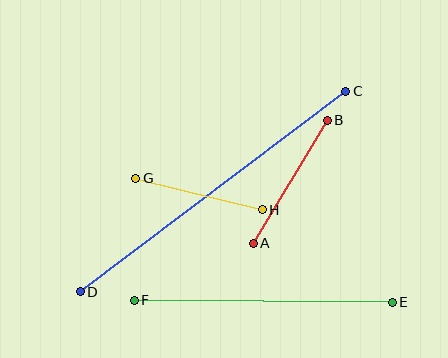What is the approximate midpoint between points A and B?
The midpoint is at approximately (290, 182) pixels.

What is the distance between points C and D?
The distance is approximately 333 pixels.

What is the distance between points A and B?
The distance is approximately 144 pixels.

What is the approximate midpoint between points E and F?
The midpoint is at approximately (263, 301) pixels.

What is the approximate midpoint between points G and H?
The midpoint is at approximately (199, 194) pixels.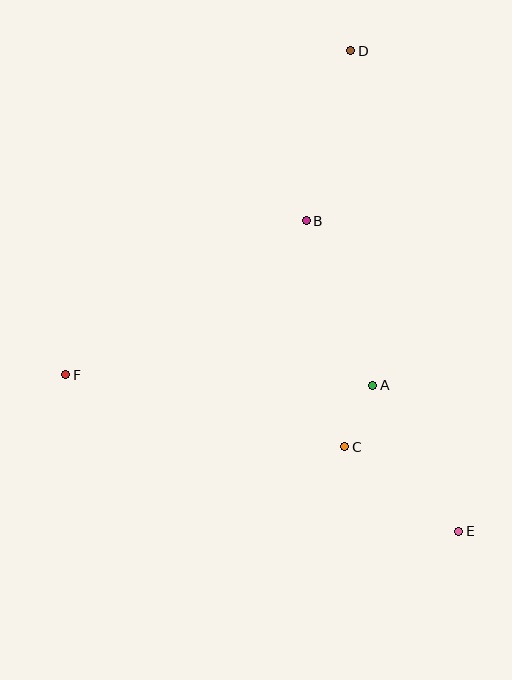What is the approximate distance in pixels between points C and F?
The distance between C and F is approximately 288 pixels.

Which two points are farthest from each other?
Points D and E are farthest from each other.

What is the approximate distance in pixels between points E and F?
The distance between E and F is approximately 423 pixels.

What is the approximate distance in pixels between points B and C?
The distance between B and C is approximately 230 pixels.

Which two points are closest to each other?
Points A and C are closest to each other.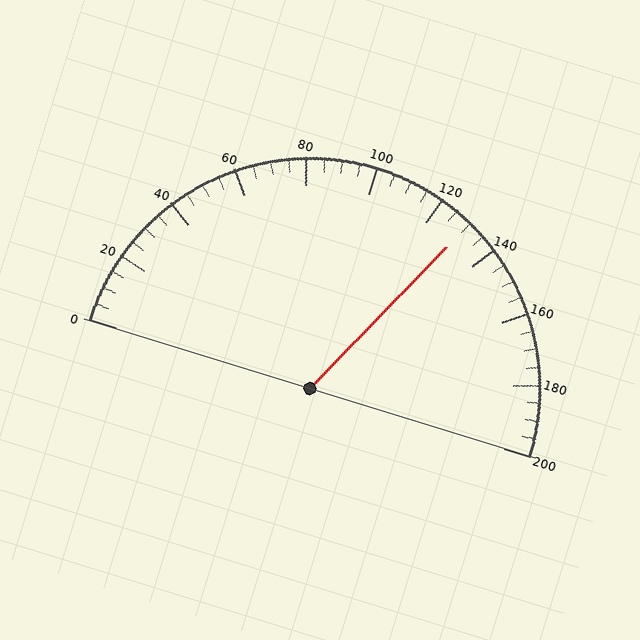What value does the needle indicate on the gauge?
The needle indicates approximately 130.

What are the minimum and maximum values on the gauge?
The gauge ranges from 0 to 200.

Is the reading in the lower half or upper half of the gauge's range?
The reading is in the upper half of the range (0 to 200).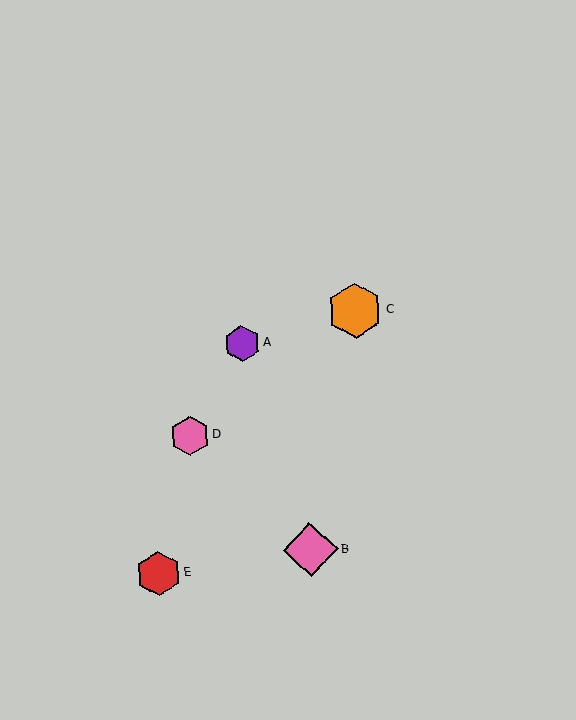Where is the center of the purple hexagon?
The center of the purple hexagon is at (242, 343).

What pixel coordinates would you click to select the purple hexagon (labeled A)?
Click at (242, 343) to select the purple hexagon A.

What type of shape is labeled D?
Shape D is a pink hexagon.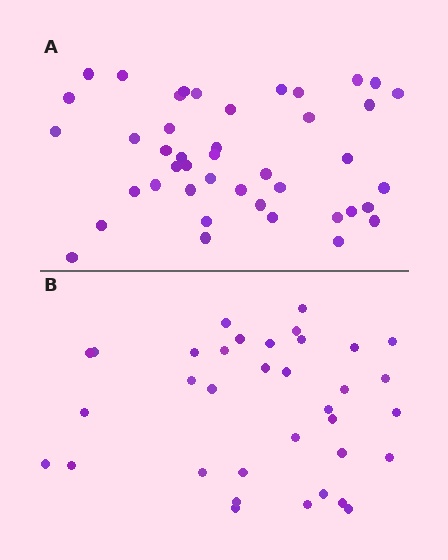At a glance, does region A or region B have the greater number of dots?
Region A (the top region) has more dots.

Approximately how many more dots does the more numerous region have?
Region A has roughly 8 or so more dots than region B.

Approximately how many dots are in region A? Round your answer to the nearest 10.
About 40 dots. (The exact count is 43, which rounds to 40.)